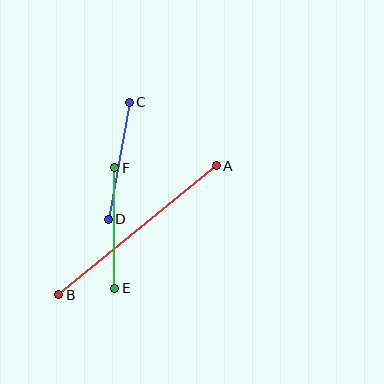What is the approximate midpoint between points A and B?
The midpoint is at approximately (138, 230) pixels.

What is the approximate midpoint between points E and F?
The midpoint is at approximately (115, 228) pixels.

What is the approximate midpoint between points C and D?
The midpoint is at approximately (119, 161) pixels.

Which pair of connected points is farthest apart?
Points A and B are farthest apart.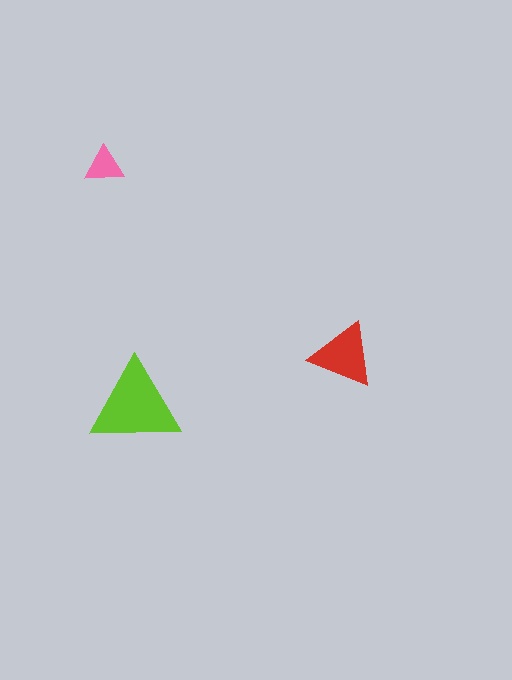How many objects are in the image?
There are 3 objects in the image.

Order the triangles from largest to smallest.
the lime one, the red one, the pink one.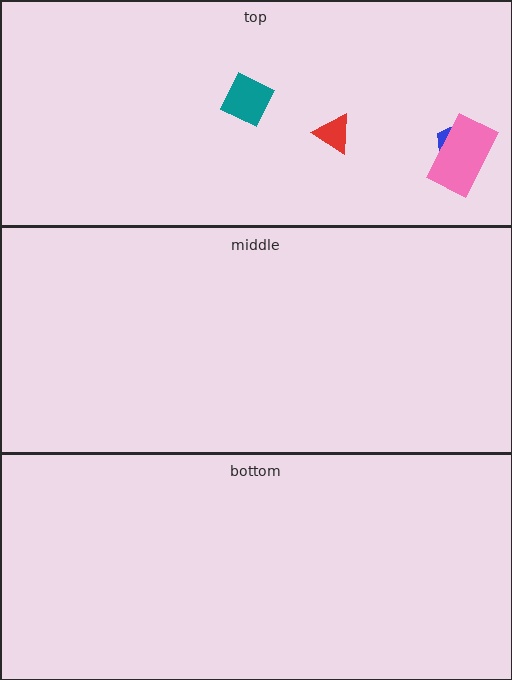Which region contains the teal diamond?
The top region.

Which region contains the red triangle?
The top region.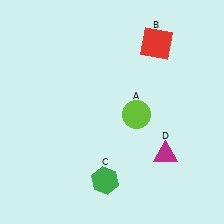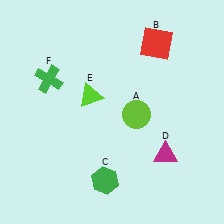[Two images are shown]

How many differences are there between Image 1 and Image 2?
There are 2 differences between the two images.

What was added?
A lime triangle (E), a green cross (F) were added in Image 2.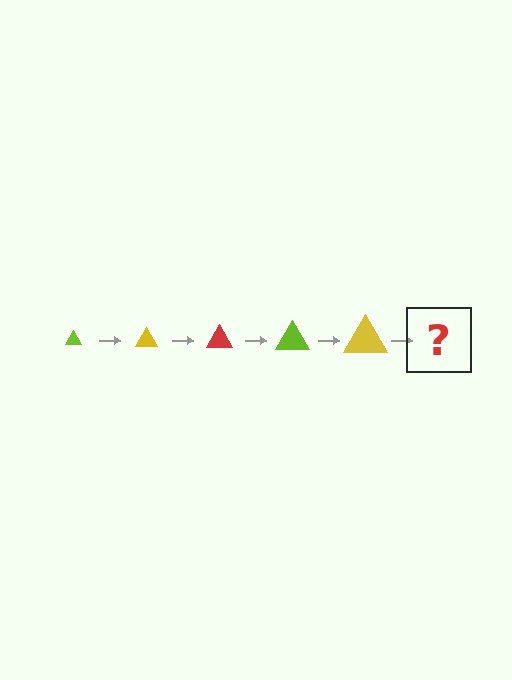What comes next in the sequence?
The next element should be a red triangle, larger than the previous one.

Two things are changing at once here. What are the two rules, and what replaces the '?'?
The two rules are that the triangle grows larger each step and the color cycles through lime, yellow, and red. The '?' should be a red triangle, larger than the previous one.